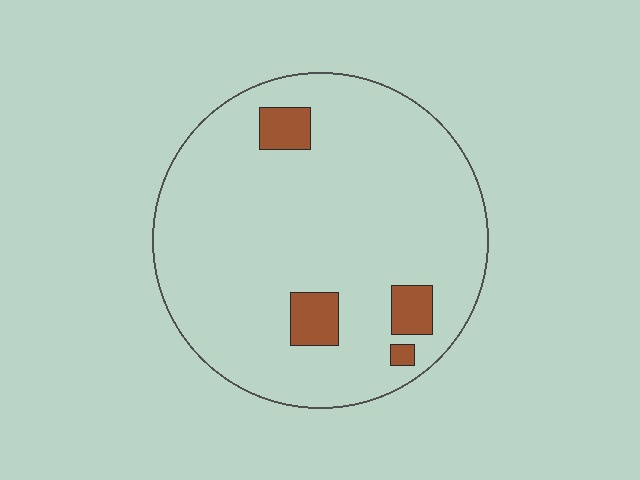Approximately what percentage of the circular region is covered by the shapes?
Approximately 10%.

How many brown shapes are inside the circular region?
4.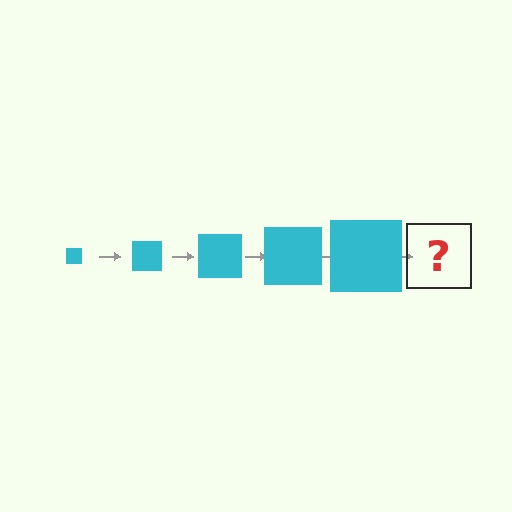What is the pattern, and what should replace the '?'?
The pattern is that the square gets progressively larger each step. The '?' should be a cyan square, larger than the previous one.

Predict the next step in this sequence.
The next step is a cyan square, larger than the previous one.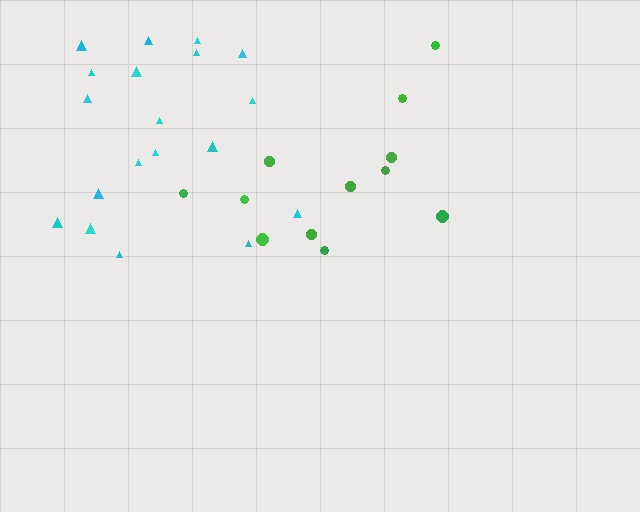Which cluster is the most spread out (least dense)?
Green.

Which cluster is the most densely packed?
Cyan.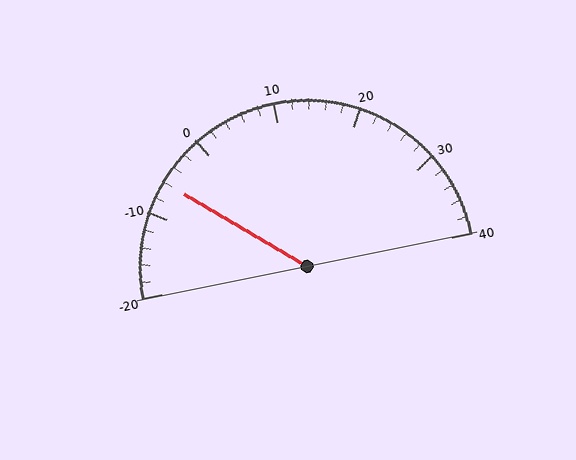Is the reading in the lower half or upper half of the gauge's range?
The reading is in the lower half of the range (-20 to 40).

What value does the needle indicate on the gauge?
The needle indicates approximately -6.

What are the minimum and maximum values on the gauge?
The gauge ranges from -20 to 40.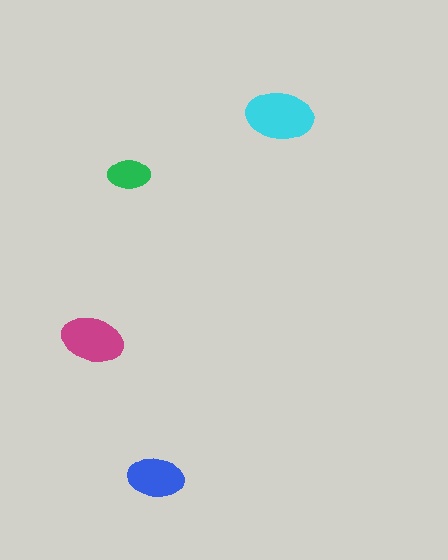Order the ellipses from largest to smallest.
the cyan one, the magenta one, the blue one, the green one.